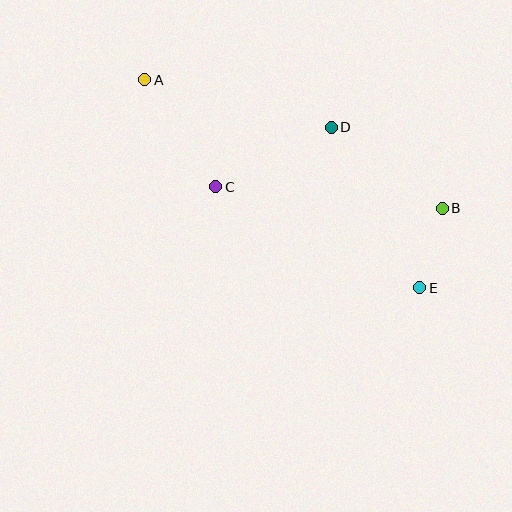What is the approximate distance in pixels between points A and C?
The distance between A and C is approximately 128 pixels.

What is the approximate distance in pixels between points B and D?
The distance between B and D is approximately 138 pixels.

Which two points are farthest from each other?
Points A and E are farthest from each other.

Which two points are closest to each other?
Points B and E are closest to each other.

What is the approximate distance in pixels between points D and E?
The distance between D and E is approximately 183 pixels.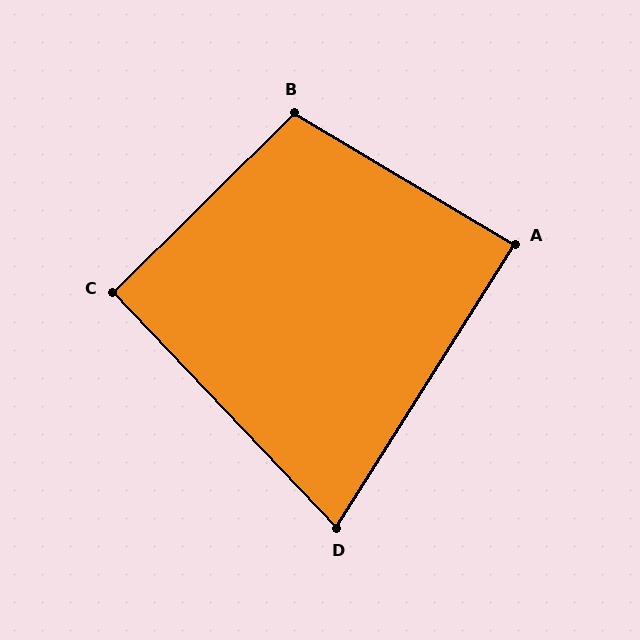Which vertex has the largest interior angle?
B, at approximately 104 degrees.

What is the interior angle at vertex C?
Approximately 91 degrees (approximately right).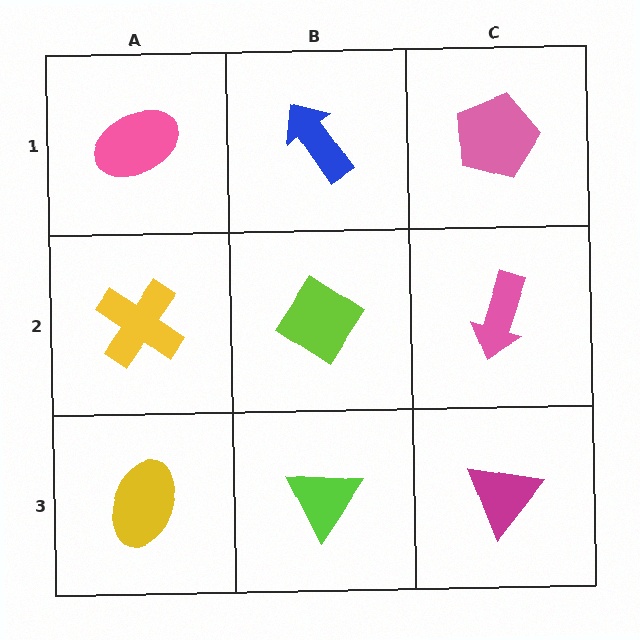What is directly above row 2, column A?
A pink ellipse.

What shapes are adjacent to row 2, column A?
A pink ellipse (row 1, column A), a yellow ellipse (row 3, column A), a lime diamond (row 2, column B).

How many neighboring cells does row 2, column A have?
3.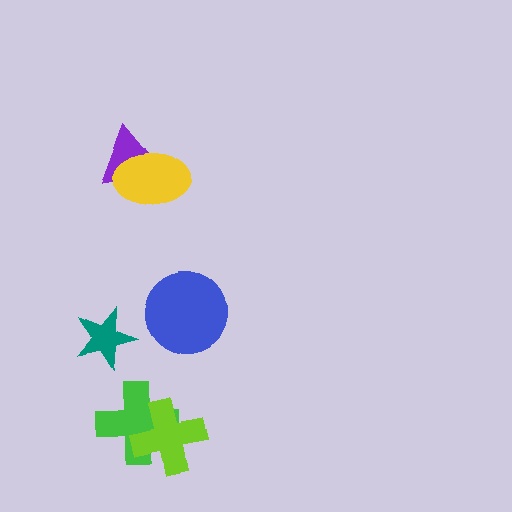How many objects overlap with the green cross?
1 object overlaps with the green cross.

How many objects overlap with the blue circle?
0 objects overlap with the blue circle.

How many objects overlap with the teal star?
0 objects overlap with the teal star.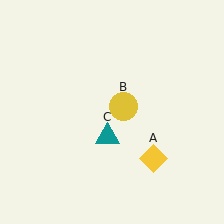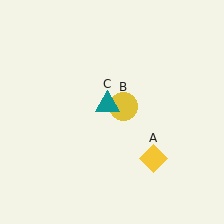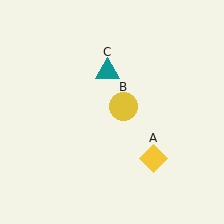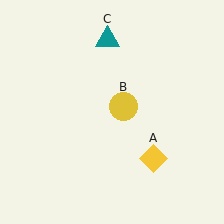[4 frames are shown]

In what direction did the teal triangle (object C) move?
The teal triangle (object C) moved up.